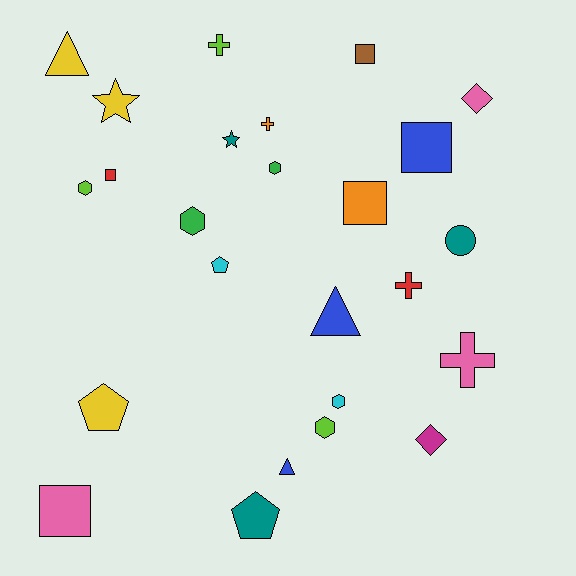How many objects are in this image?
There are 25 objects.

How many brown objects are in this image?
There is 1 brown object.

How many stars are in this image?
There are 2 stars.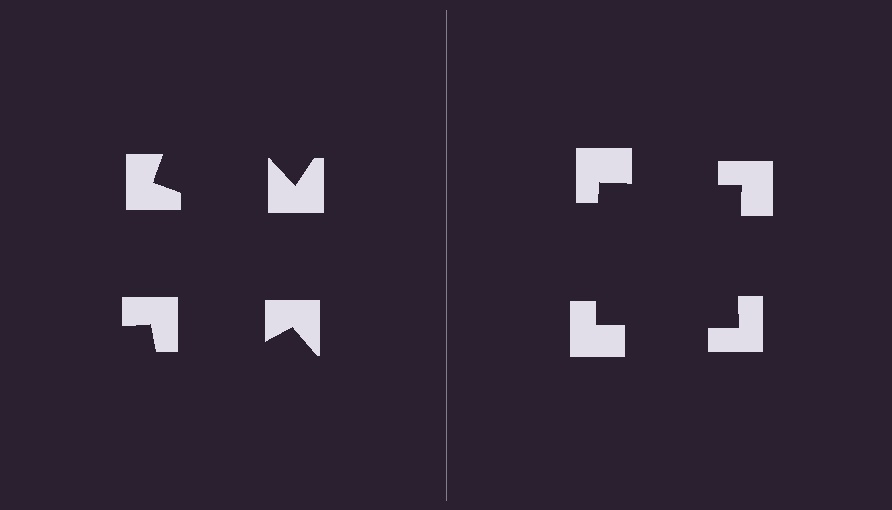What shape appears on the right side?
An illusory square.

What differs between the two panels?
The notched squares are positioned identically on both sides; only the wedge orientations differ. On the right they align to a square; on the left they are misaligned.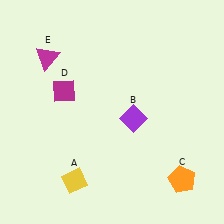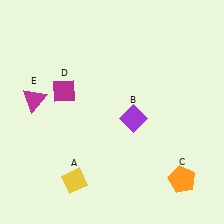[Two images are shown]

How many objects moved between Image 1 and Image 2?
1 object moved between the two images.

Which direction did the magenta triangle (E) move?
The magenta triangle (E) moved down.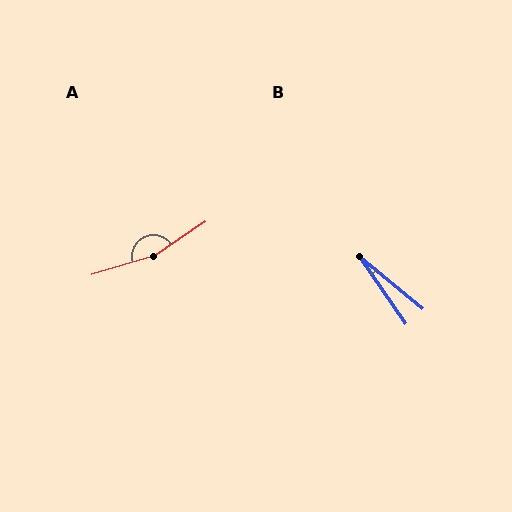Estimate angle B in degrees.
Approximately 16 degrees.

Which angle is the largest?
A, at approximately 163 degrees.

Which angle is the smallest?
B, at approximately 16 degrees.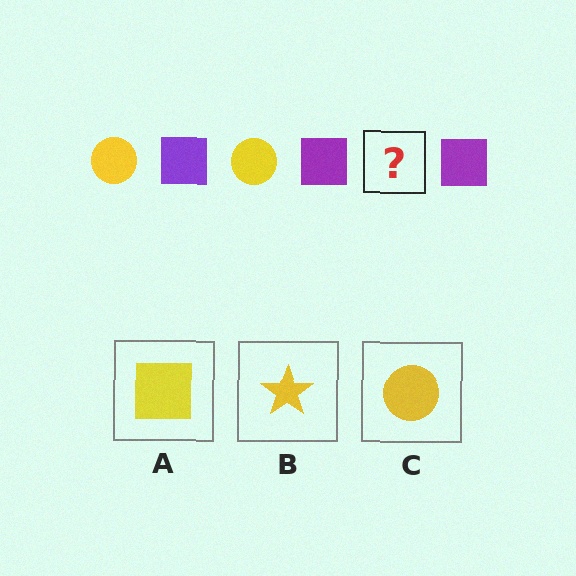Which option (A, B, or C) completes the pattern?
C.